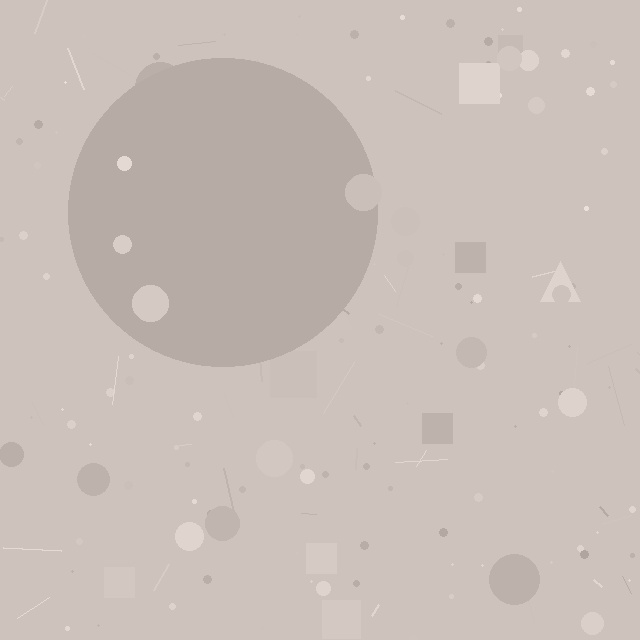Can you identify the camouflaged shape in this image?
The camouflaged shape is a circle.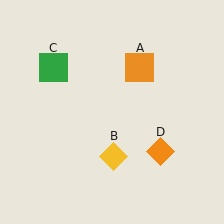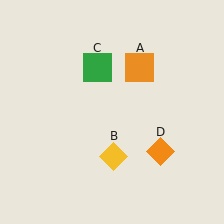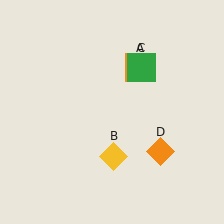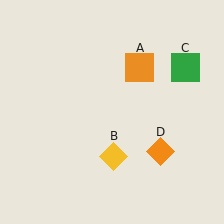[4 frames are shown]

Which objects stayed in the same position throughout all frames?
Orange square (object A) and yellow diamond (object B) and orange diamond (object D) remained stationary.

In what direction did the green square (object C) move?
The green square (object C) moved right.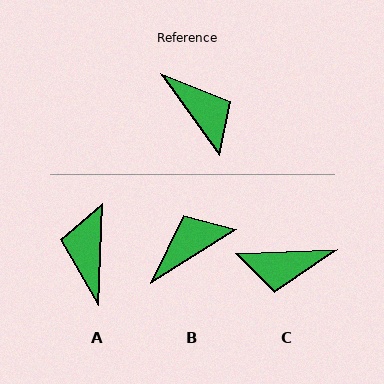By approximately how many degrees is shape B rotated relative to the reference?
Approximately 86 degrees counter-clockwise.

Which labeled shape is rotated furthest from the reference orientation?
A, about 142 degrees away.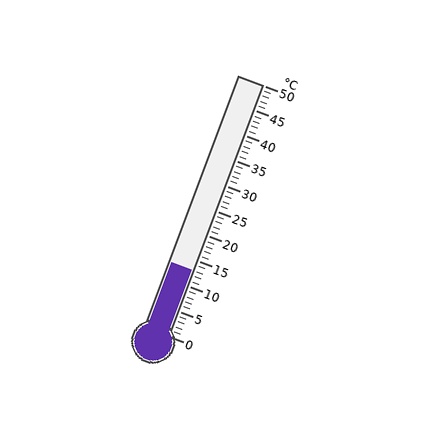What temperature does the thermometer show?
The thermometer shows approximately 13°C.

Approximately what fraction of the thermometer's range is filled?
The thermometer is filled to approximately 25% of its range.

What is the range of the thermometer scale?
The thermometer scale ranges from 0°C to 50°C.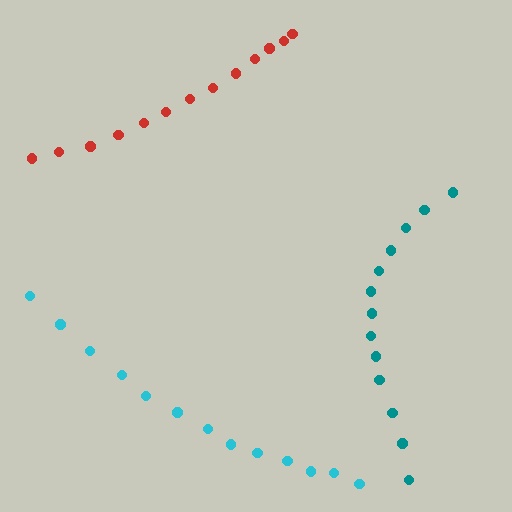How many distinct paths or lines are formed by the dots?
There are 3 distinct paths.